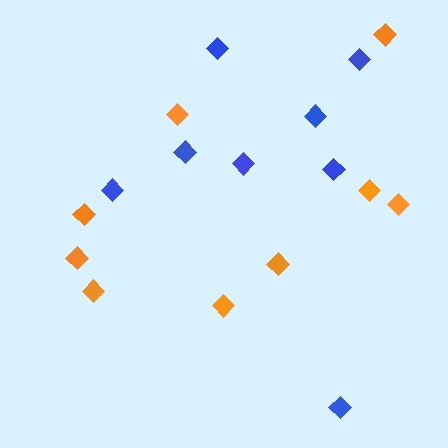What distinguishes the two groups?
There are 2 groups: one group of orange diamonds (9) and one group of blue diamonds (8).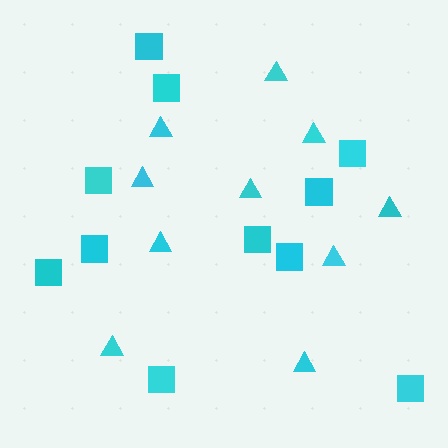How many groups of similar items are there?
There are 2 groups: one group of triangles (10) and one group of squares (11).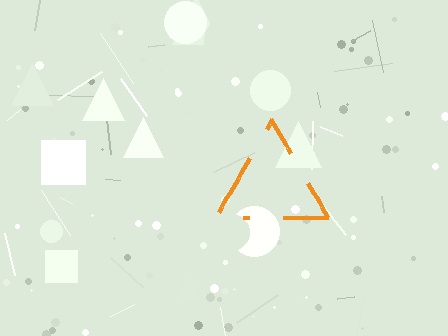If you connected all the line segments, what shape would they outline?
They would outline a triangle.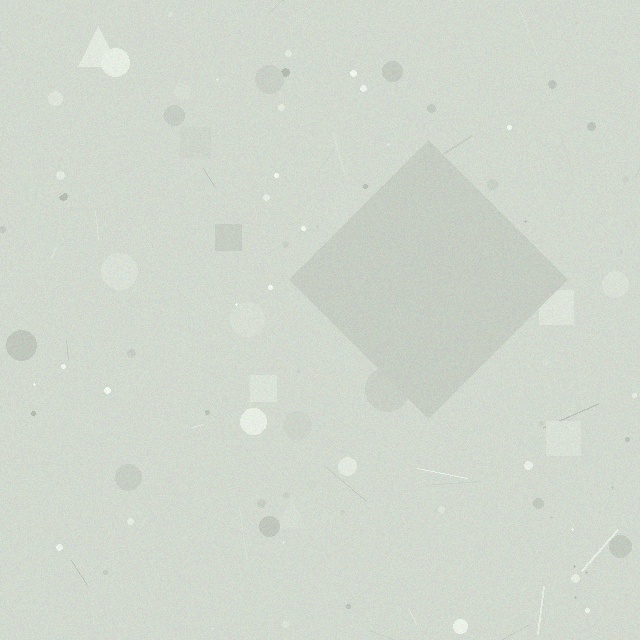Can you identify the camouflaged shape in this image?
The camouflaged shape is a diamond.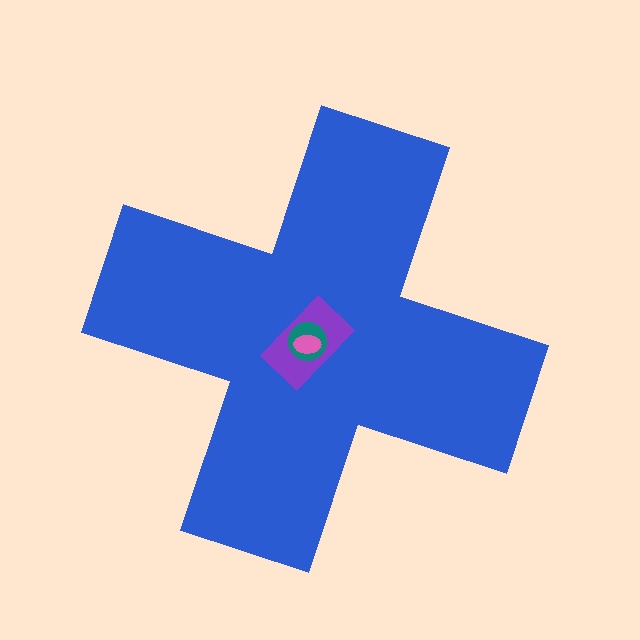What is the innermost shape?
The pink ellipse.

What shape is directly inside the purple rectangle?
The teal circle.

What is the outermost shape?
The blue cross.